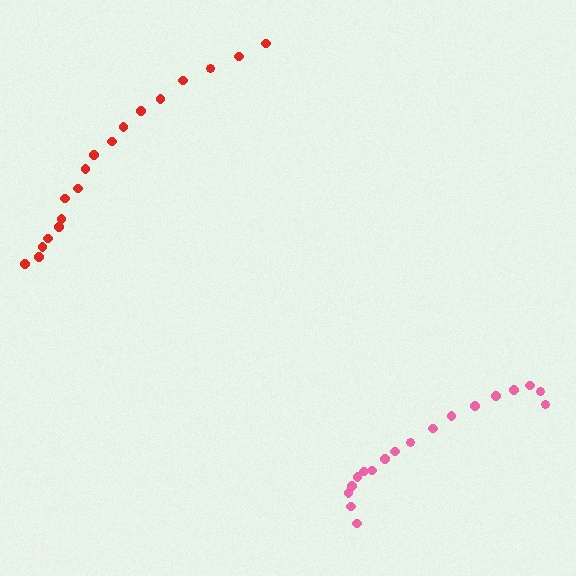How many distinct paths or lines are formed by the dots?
There are 2 distinct paths.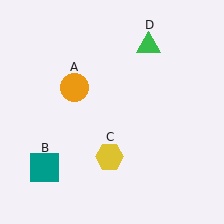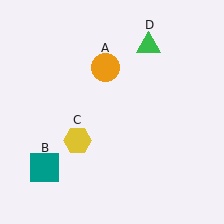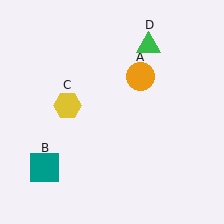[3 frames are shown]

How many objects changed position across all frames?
2 objects changed position: orange circle (object A), yellow hexagon (object C).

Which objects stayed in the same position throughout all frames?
Teal square (object B) and green triangle (object D) remained stationary.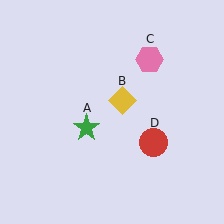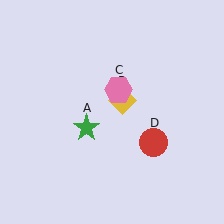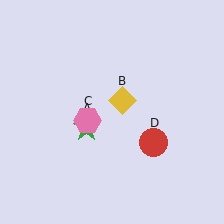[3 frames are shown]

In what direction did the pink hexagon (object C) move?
The pink hexagon (object C) moved down and to the left.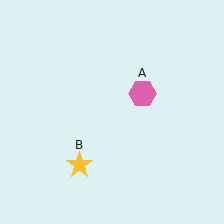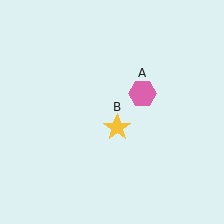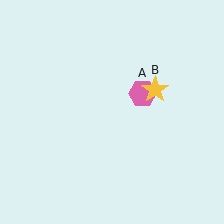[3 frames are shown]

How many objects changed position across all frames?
1 object changed position: yellow star (object B).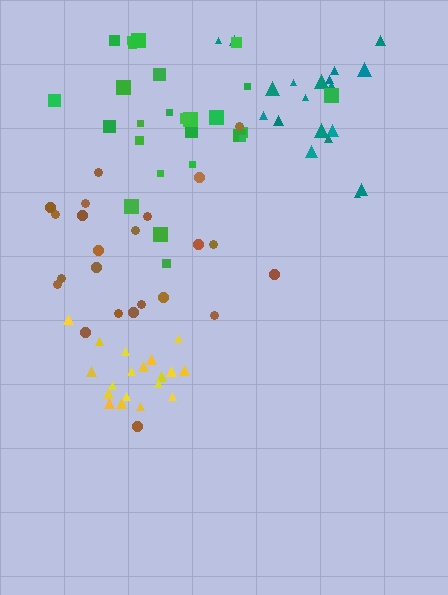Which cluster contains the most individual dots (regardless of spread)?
Green (26).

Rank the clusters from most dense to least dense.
yellow, teal, brown, green.